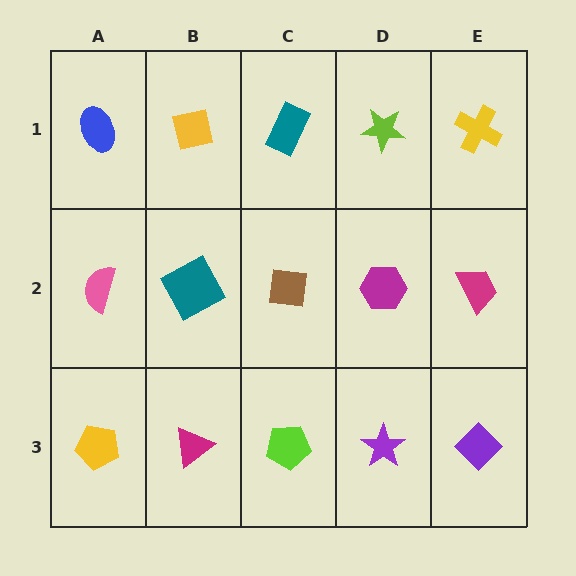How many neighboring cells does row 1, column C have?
3.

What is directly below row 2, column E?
A purple diamond.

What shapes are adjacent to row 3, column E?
A magenta trapezoid (row 2, column E), a purple star (row 3, column D).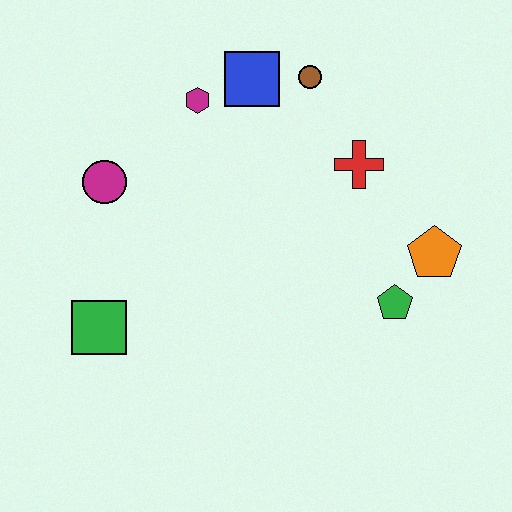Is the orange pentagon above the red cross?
No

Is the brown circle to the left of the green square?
No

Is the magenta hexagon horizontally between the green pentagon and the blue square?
No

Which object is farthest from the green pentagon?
The magenta circle is farthest from the green pentagon.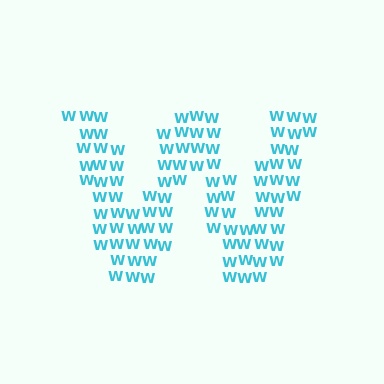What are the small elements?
The small elements are letter W's.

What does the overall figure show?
The overall figure shows the letter W.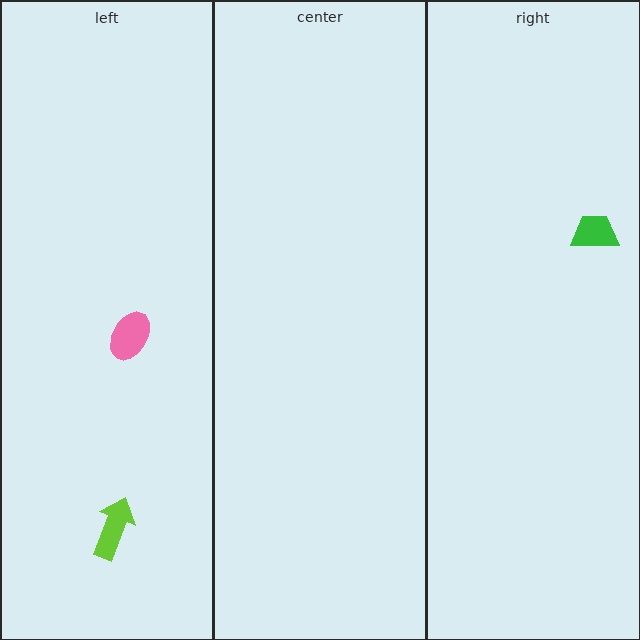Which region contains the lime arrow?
The left region.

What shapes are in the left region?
The pink ellipse, the lime arrow.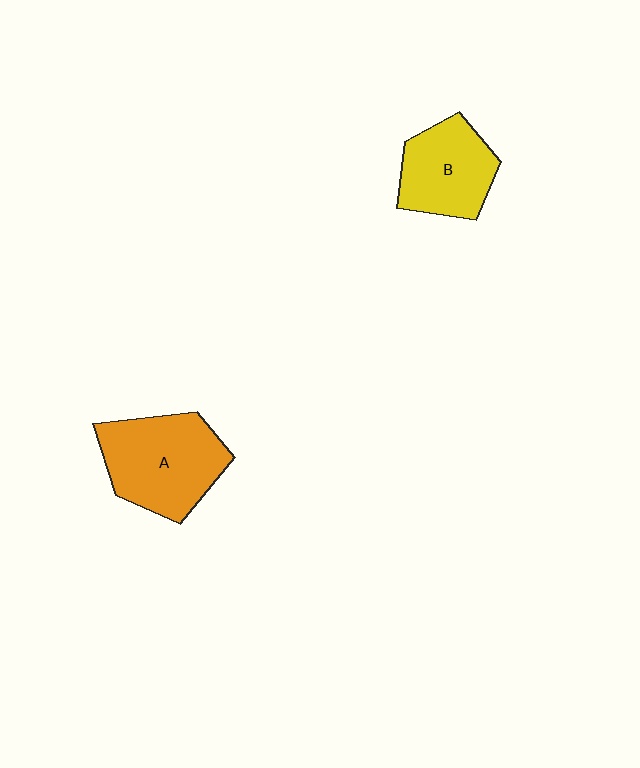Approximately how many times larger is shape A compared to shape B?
Approximately 1.3 times.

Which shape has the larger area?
Shape A (orange).